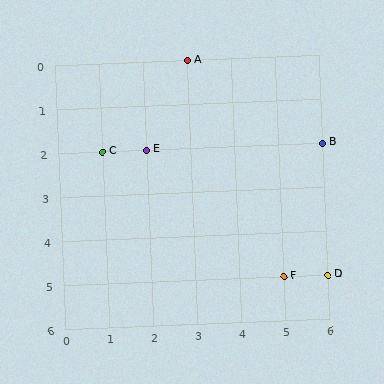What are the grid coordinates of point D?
Point D is at grid coordinates (6, 5).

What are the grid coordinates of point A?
Point A is at grid coordinates (3, 0).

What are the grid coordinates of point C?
Point C is at grid coordinates (1, 2).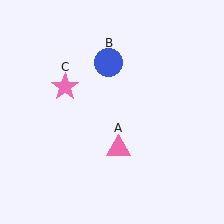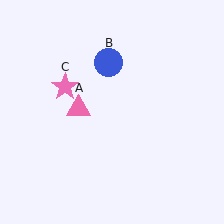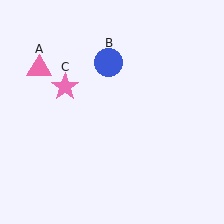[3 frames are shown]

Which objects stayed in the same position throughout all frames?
Blue circle (object B) and pink star (object C) remained stationary.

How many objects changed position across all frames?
1 object changed position: pink triangle (object A).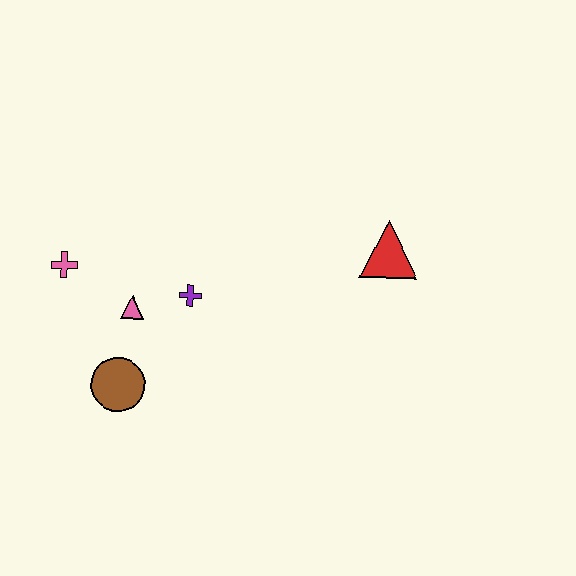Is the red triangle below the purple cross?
No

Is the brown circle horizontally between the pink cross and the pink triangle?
Yes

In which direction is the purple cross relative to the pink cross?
The purple cross is to the right of the pink cross.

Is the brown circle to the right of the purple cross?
No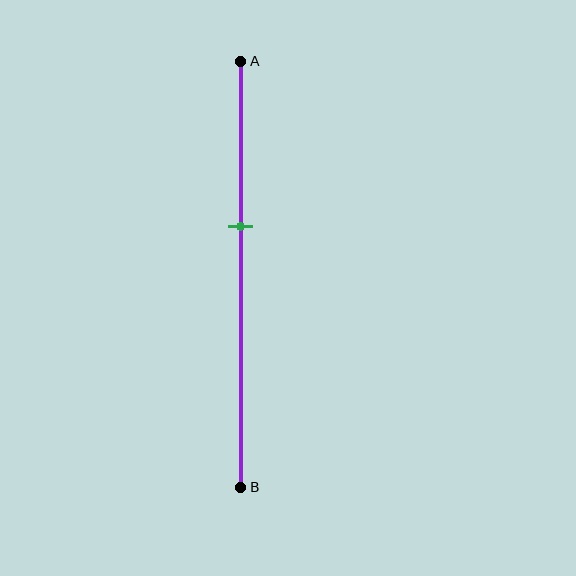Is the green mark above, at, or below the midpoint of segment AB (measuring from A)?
The green mark is above the midpoint of segment AB.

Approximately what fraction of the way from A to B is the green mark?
The green mark is approximately 40% of the way from A to B.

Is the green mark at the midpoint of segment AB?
No, the mark is at about 40% from A, not at the 50% midpoint.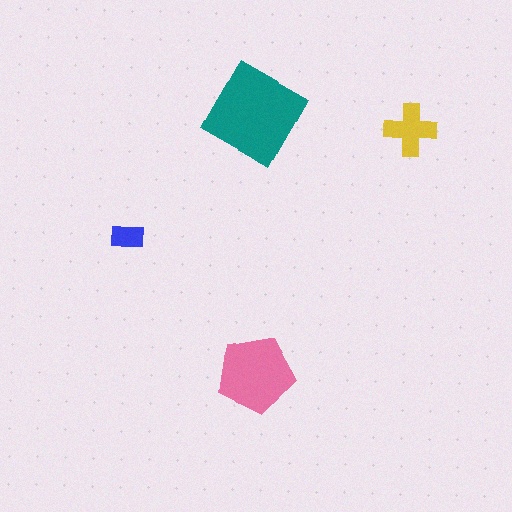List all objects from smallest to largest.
The blue rectangle, the yellow cross, the pink pentagon, the teal diamond.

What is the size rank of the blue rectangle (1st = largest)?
4th.